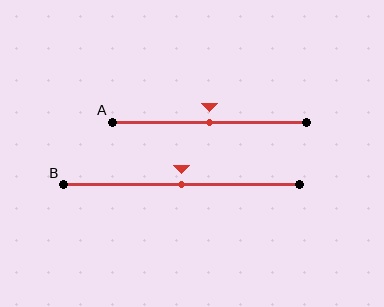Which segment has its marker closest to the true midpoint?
Segment A has its marker closest to the true midpoint.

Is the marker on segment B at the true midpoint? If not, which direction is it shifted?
Yes, the marker on segment B is at the true midpoint.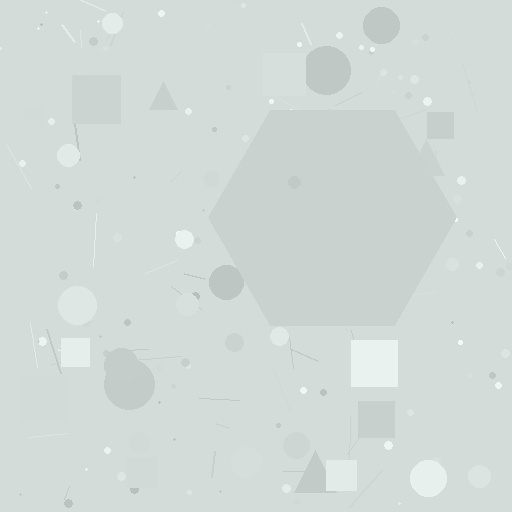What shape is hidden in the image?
A hexagon is hidden in the image.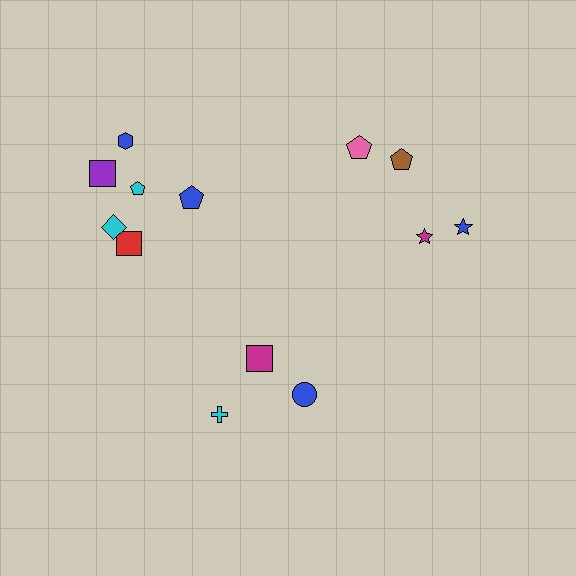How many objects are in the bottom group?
There are 3 objects.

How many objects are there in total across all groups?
There are 13 objects.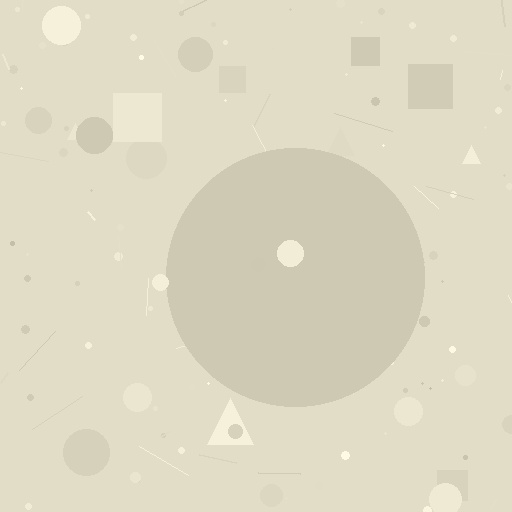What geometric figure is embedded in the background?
A circle is embedded in the background.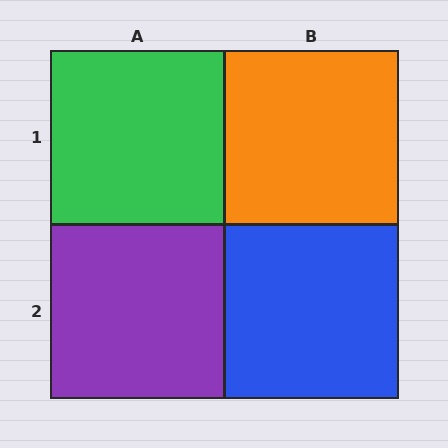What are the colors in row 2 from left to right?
Purple, blue.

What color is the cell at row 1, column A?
Green.